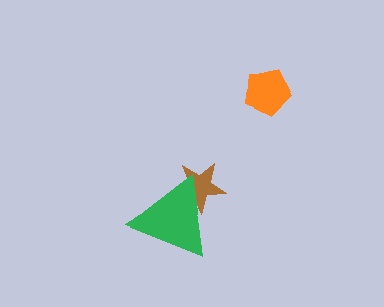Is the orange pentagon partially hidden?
No, no other shape covers it.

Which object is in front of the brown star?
The green triangle is in front of the brown star.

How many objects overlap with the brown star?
1 object overlaps with the brown star.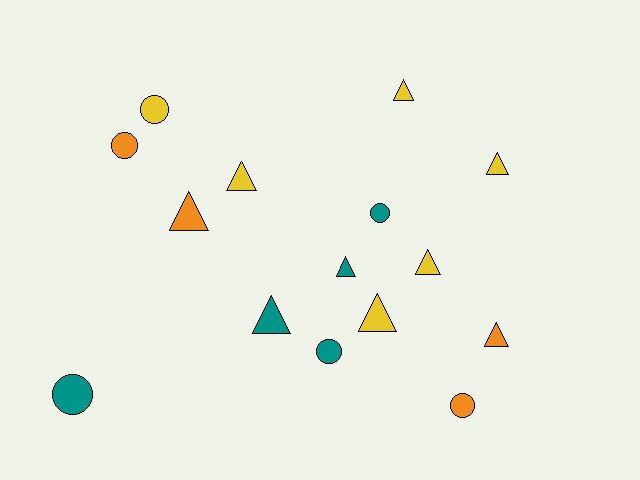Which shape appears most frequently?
Triangle, with 9 objects.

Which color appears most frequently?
Yellow, with 6 objects.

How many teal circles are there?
There are 3 teal circles.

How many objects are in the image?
There are 15 objects.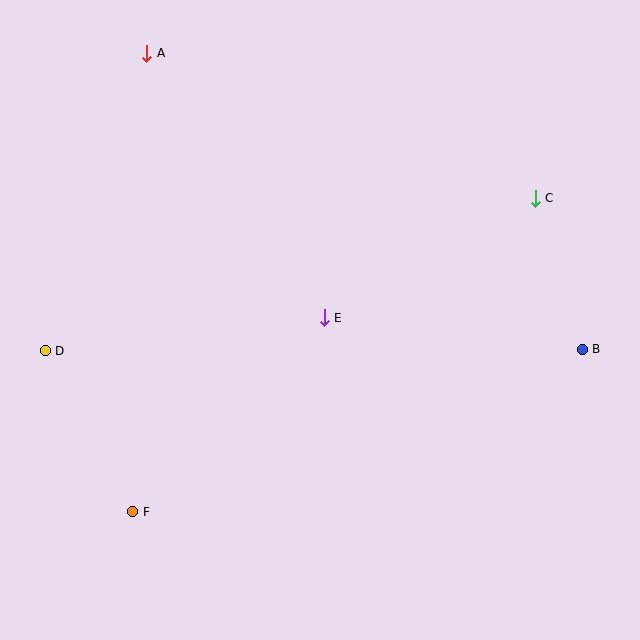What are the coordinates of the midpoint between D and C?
The midpoint between D and C is at (290, 275).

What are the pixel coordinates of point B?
Point B is at (582, 349).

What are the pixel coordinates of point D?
Point D is at (45, 351).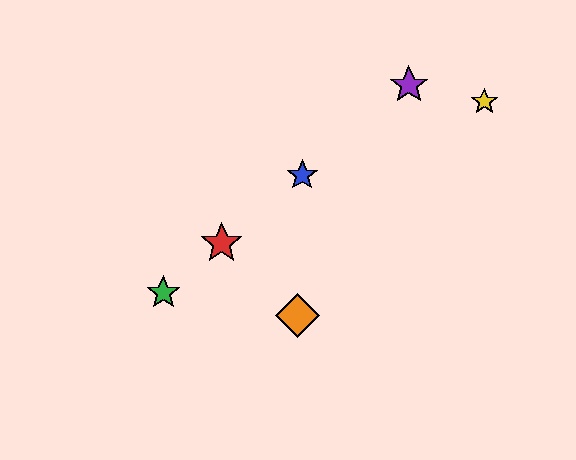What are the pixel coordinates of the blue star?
The blue star is at (302, 175).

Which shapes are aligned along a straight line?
The red star, the blue star, the green star, the purple star are aligned along a straight line.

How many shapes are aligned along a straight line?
4 shapes (the red star, the blue star, the green star, the purple star) are aligned along a straight line.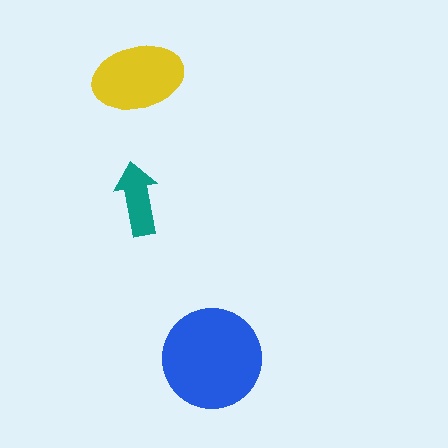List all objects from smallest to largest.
The teal arrow, the yellow ellipse, the blue circle.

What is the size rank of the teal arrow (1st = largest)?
3rd.